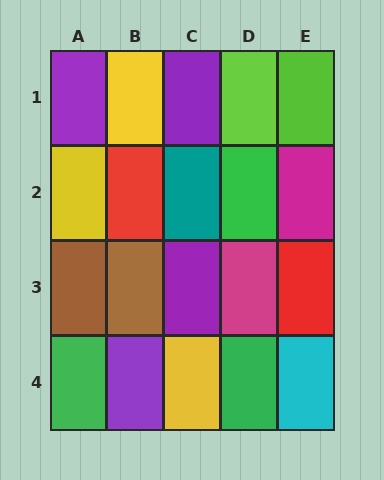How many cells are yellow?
3 cells are yellow.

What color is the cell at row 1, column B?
Yellow.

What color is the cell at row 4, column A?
Green.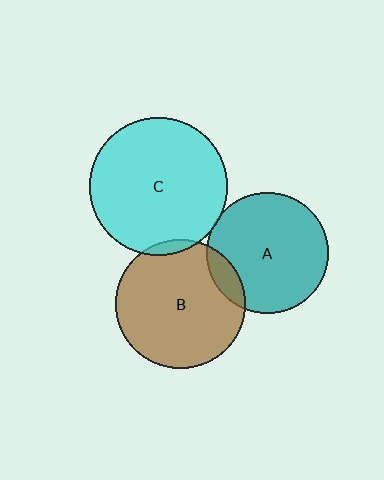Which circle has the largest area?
Circle C (cyan).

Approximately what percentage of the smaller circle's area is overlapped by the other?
Approximately 5%.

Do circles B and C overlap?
Yes.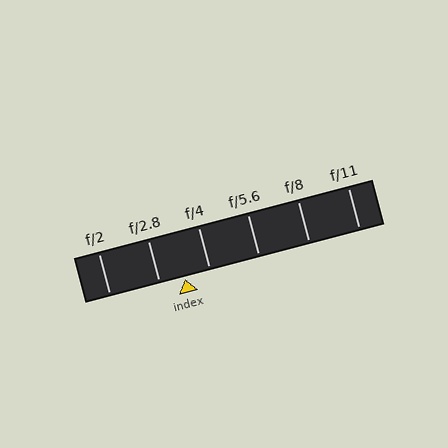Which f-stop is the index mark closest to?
The index mark is closest to f/2.8.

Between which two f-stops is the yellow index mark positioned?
The index mark is between f/2.8 and f/4.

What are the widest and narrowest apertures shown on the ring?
The widest aperture shown is f/2 and the narrowest is f/11.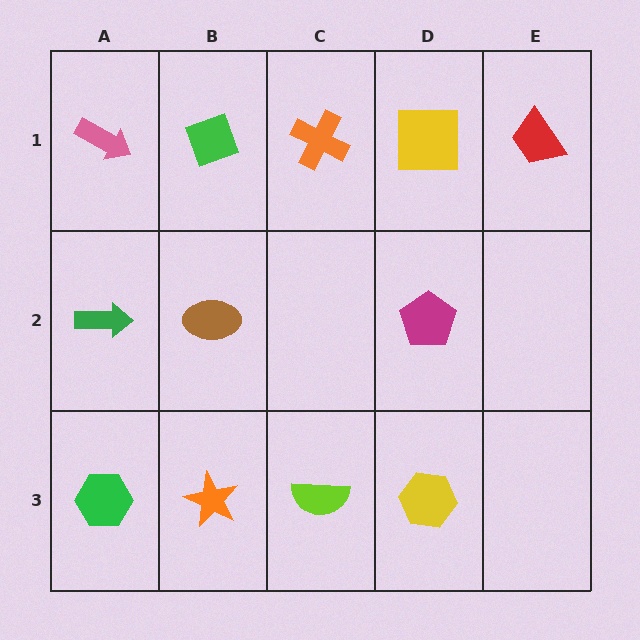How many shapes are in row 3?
4 shapes.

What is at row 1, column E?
A red trapezoid.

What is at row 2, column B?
A brown ellipse.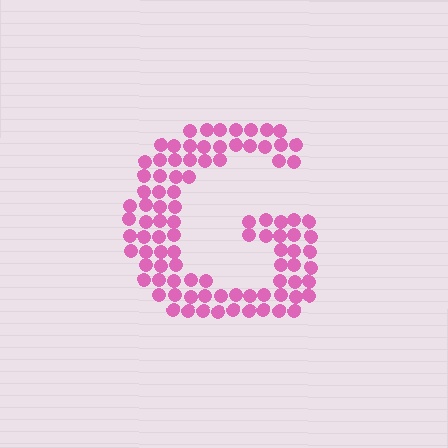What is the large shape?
The large shape is the letter G.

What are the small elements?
The small elements are circles.